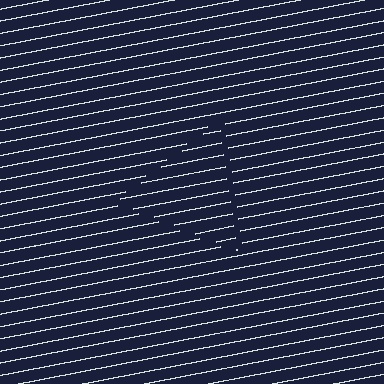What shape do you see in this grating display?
An illusory triangle. The interior of the shape contains the same grating, shifted by half a period — the contour is defined by the phase discontinuity where line-ends from the inner and outer gratings abut.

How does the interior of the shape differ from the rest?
The interior of the shape contains the same grating, shifted by half a period — the contour is defined by the phase discontinuity where line-ends from the inner and outer gratings abut.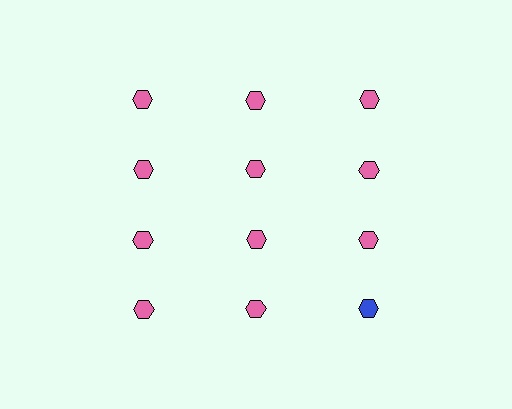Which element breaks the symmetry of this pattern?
The blue hexagon in the fourth row, center column breaks the symmetry. All other shapes are pink hexagons.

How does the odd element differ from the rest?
It has a different color: blue instead of pink.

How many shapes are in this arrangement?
There are 12 shapes arranged in a grid pattern.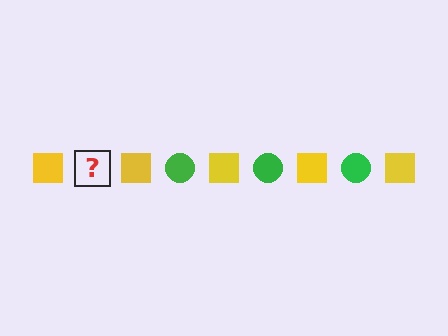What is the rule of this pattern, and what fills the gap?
The rule is that the pattern alternates between yellow square and green circle. The gap should be filled with a green circle.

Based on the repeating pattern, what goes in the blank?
The blank should be a green circle.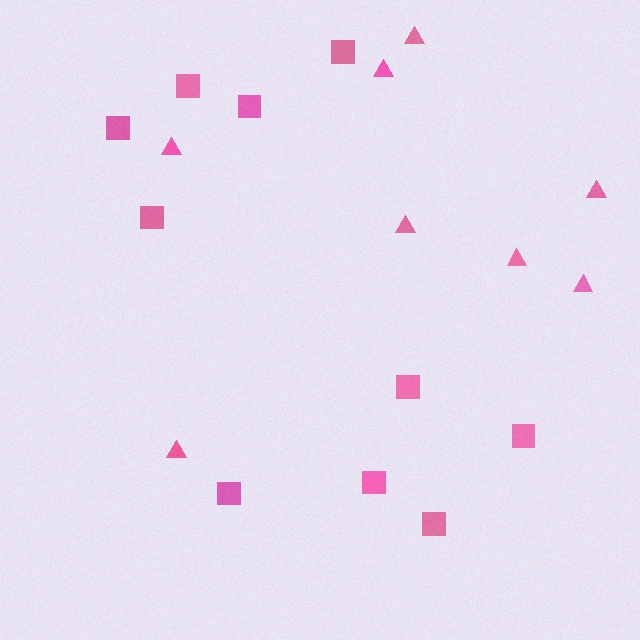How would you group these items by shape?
There are 2 groups: one group of squares (10) and one group of triangles (8).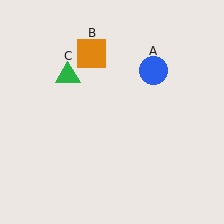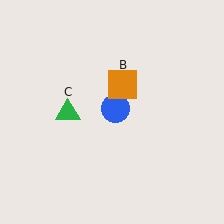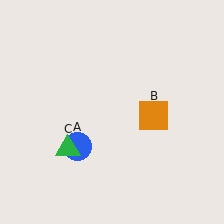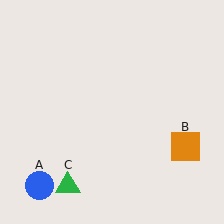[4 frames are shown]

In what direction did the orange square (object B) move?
The orange square (object B) moved down and to the right.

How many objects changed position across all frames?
3 objects changed position: blue circle (object A), orange square (object B), green triangle (object C).